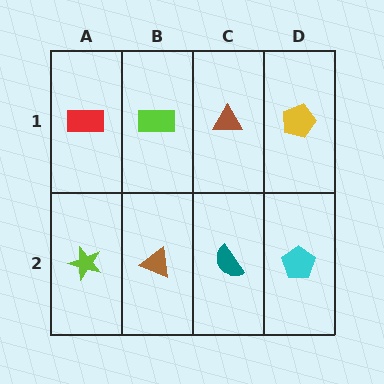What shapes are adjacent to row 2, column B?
A lime rectangle (row 1, column B), a lime star (row 2, column A), a teal semicircle (row 2, column C).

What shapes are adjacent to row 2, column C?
A brown triangle (row 1, column C), a brown triangle (row 2, column B), a cyan pentagon (row 2, column D).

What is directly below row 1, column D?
A cyan pentagon.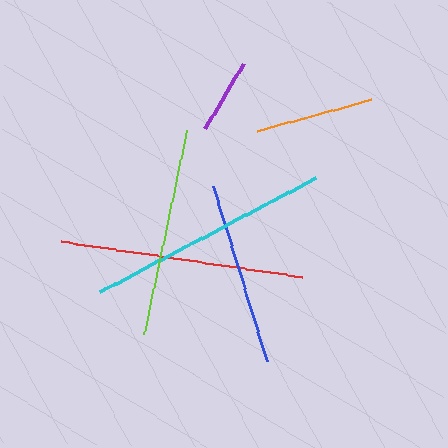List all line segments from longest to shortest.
From longest to shortest: cyan, red, lime, blue, orange, purple.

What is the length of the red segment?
The red segment is approximately 243 pixels long.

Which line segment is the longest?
The cyan line is the longest at approximately 244 pixels.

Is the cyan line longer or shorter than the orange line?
The cyan line is longer than the orange line.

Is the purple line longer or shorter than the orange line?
The orange line is longer than the purple line.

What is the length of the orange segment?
The orange segment is approximately 118 pixels long.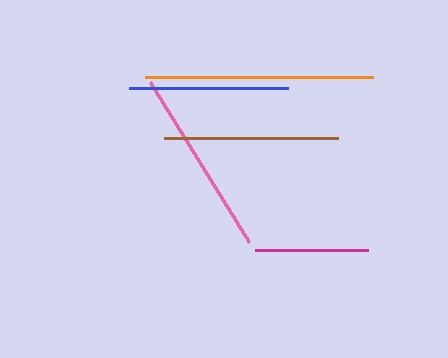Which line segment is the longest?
The orange line is the longest at approximately 228 pixels.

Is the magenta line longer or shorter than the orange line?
The orange line is longer than the magenta line.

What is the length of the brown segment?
The brown segment is approximately 174 pixels long.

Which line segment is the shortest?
The magenta line is the shortest at approximately 113 pixels.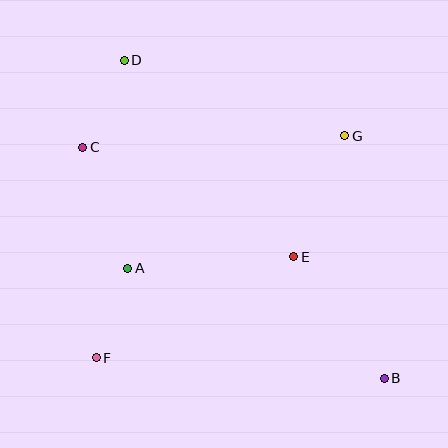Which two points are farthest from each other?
Points B and D are farthest from each other.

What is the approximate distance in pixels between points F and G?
The distance between F and G is approximately 333 pixels.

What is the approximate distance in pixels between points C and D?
The distance between C and D is approximately 96 pixels.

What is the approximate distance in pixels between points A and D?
The distance between A and D is approximately 208 pixels.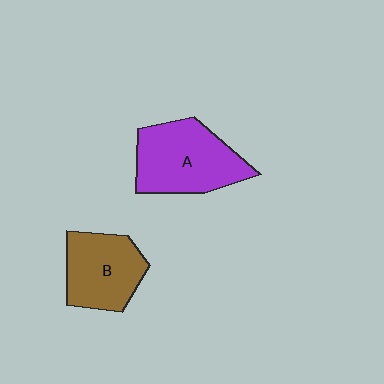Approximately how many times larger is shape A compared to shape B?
Approximately 1.2 times.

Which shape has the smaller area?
Shape B (brown).